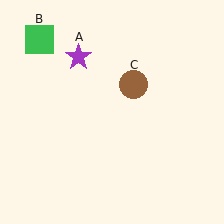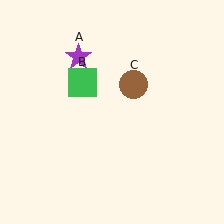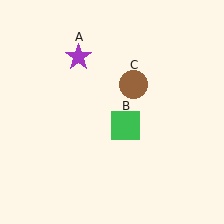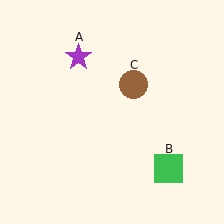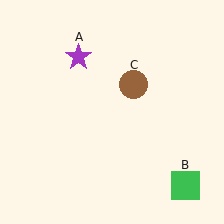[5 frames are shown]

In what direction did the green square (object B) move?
The green square (object B) moved down and to the right.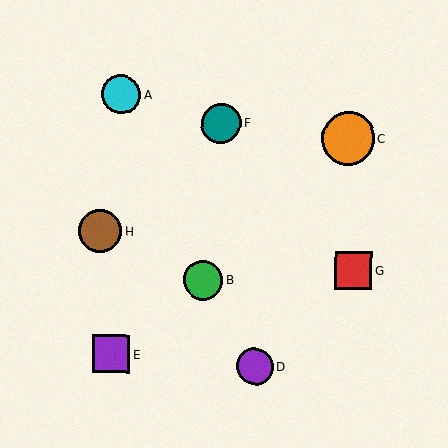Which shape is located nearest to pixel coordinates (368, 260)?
The red square (labeled G) at (353, 271) is nearest to that location.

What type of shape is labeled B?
Shape B is a green circle.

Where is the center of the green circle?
The center of the green circle is at (203, 280).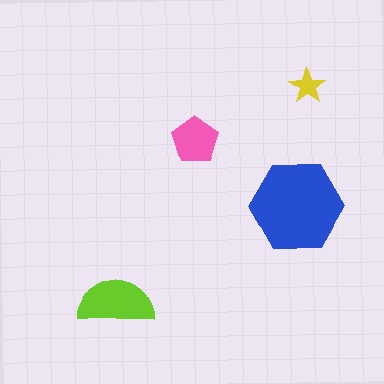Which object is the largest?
The blue hexagon.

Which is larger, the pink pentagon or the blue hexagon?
The blue hexagon.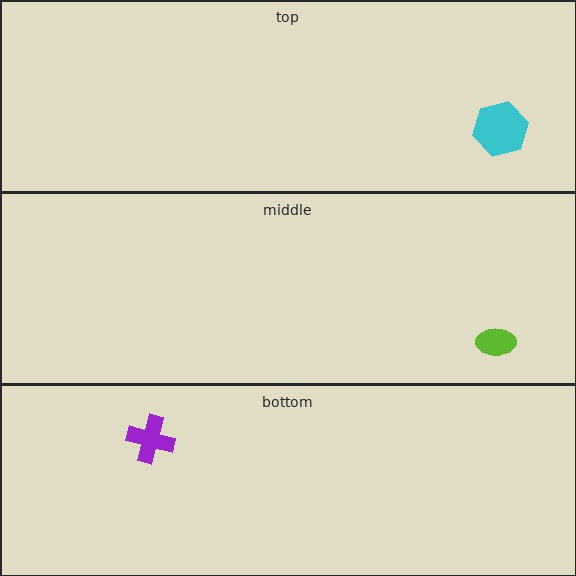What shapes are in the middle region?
The lime ellipse.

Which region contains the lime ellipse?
The middle region.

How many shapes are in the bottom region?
1.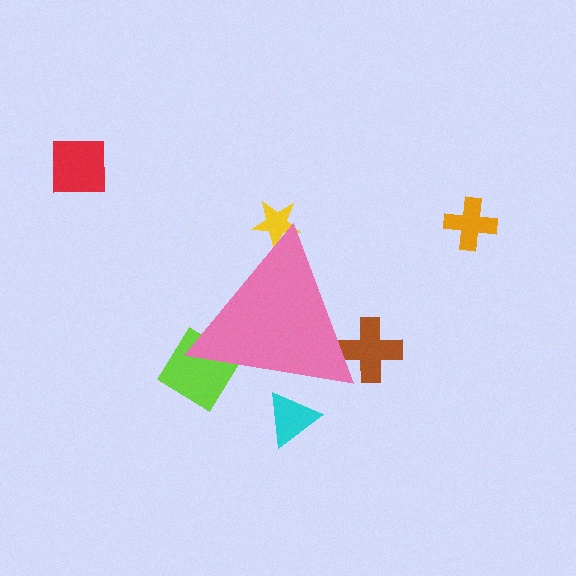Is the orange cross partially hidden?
No, the orange cross is fully visible.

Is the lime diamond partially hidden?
Yes, the lime diamond is partially hidden behind the pink triangle.